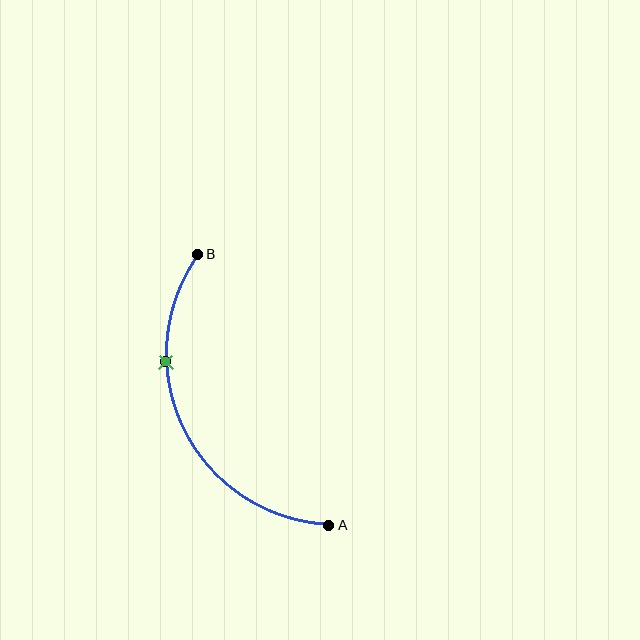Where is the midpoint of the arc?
The arc midpoint is the point on the curve farthest from the straight line joining A and B. It sits to the left of that line.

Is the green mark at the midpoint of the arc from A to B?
No. The green mark lies on the arc but is closer to endpoint B. The arc midpoint would be at the point on the curve equidistant along the arc from both A and B.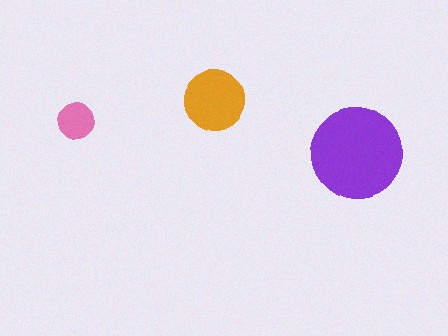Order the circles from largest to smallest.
the purple one, the orange one, the pink one.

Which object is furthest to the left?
The pink circle is leftmost.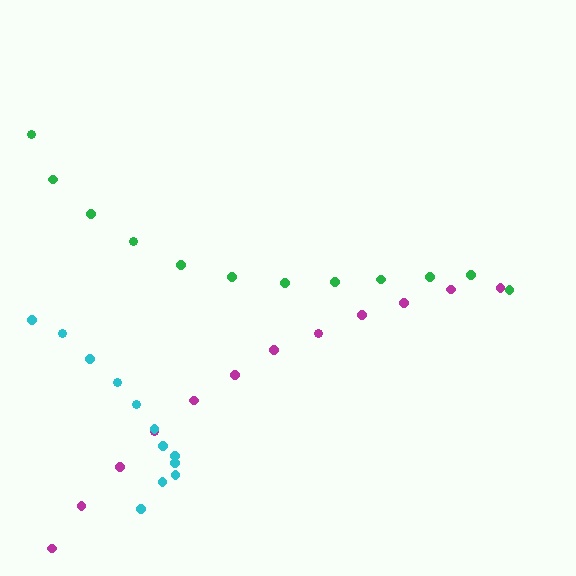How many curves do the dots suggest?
There are 3 distinct paths.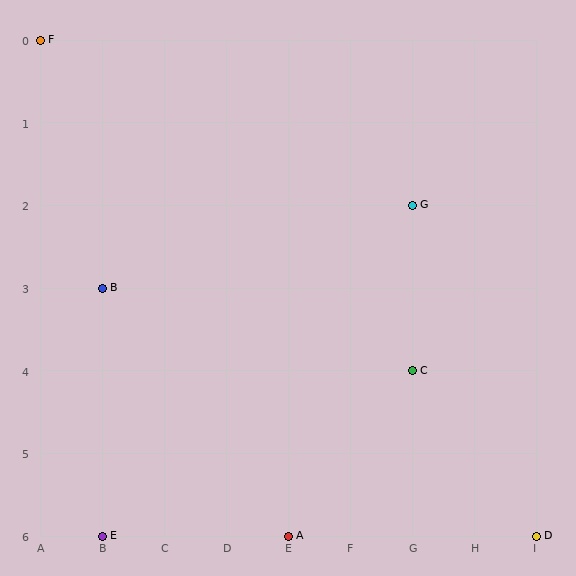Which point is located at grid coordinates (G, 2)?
Point G is at (G, 2).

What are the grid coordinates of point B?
Point B is at grid coordinates (B, 3).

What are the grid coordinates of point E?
Point E is at grid coordinates (B, 6).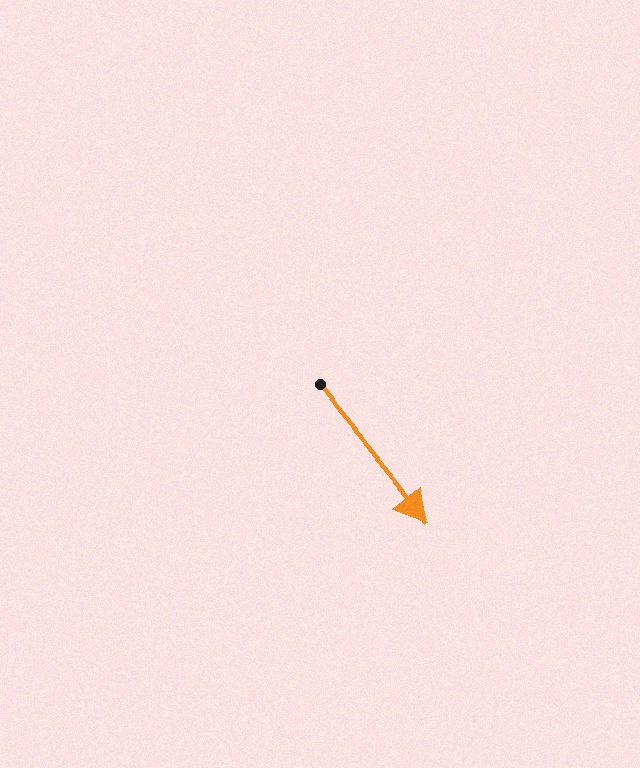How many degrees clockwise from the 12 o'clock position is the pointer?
Approximately 141 degrees.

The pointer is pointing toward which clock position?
Roughly 5 o'clock.